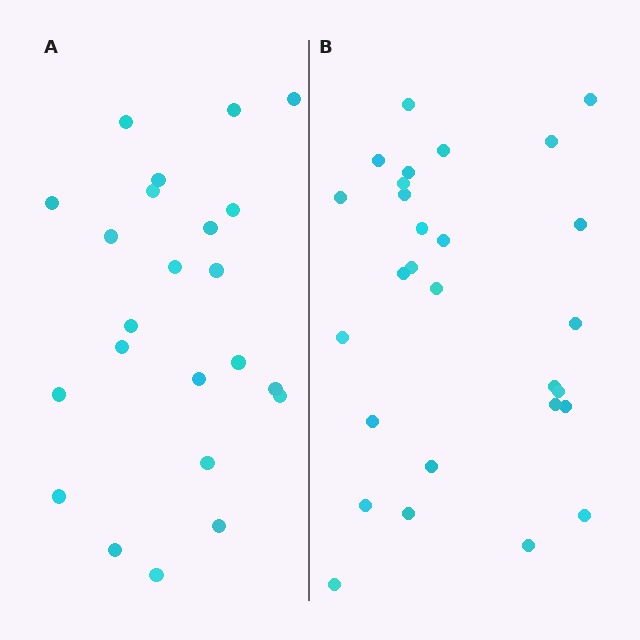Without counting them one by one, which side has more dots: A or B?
Region B (the right region) has more dots.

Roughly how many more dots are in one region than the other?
Region B has about 5 more dots than region A.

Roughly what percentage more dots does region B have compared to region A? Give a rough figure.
About 20% more.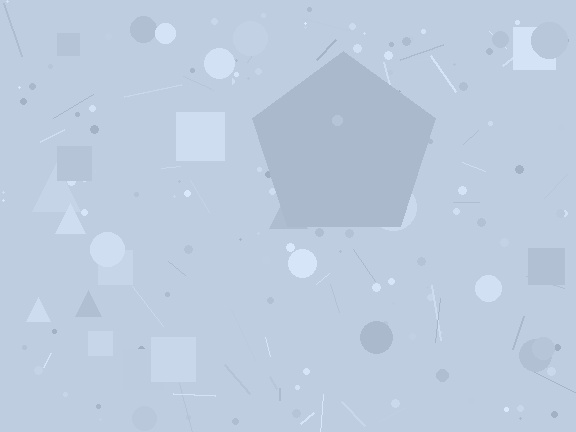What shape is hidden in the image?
A pentagon is hidden in the image.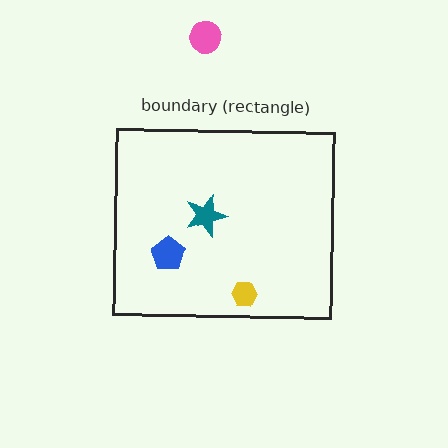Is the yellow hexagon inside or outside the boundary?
Inside.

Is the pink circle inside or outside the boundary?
Outside.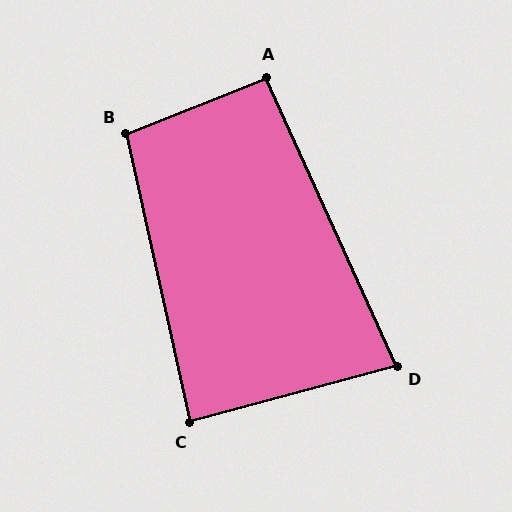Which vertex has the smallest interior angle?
D, at approximately 81 degrees.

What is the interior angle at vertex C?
Approximately 87 degrees (approximately right).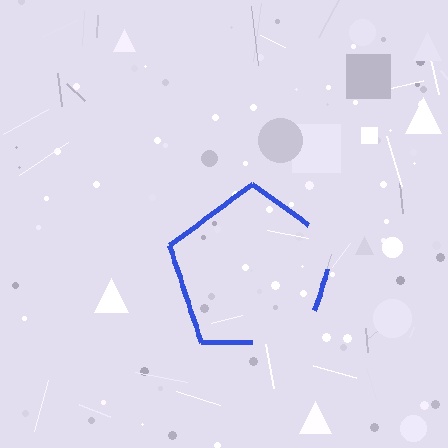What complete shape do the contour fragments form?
The contour fragments form a pentagon.